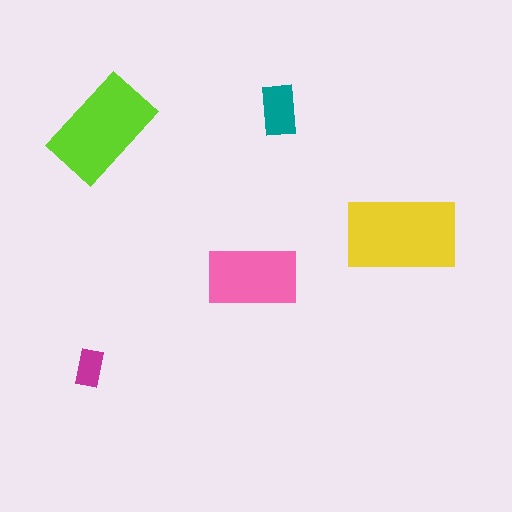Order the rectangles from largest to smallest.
the yellow one, the lime one, the pink one, the teal one, the magenta one.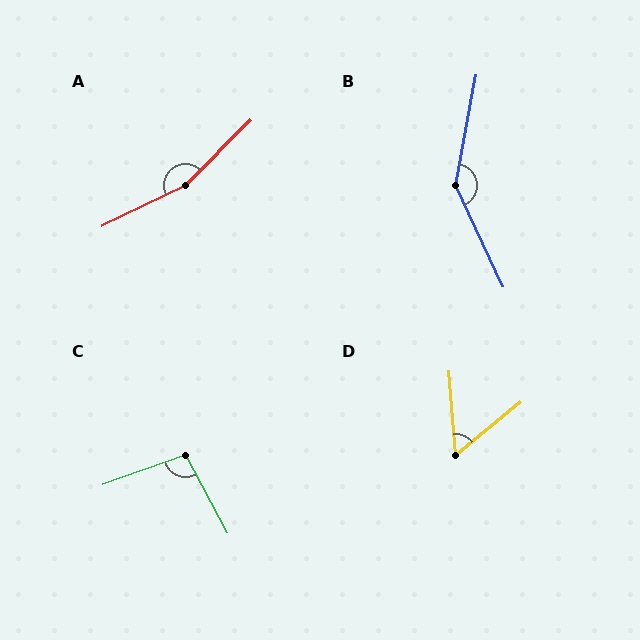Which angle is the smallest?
D, at approximately 55 degrees.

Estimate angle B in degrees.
Approximately 145 degrees.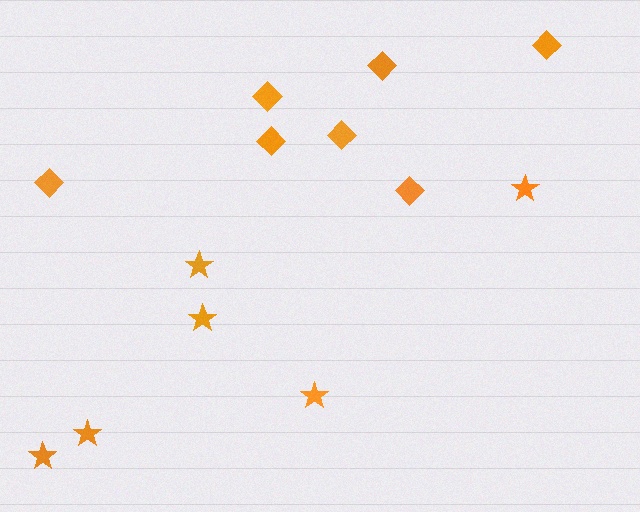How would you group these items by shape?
There are 2 groups: one group of stars (6) and one group of diamonds (7).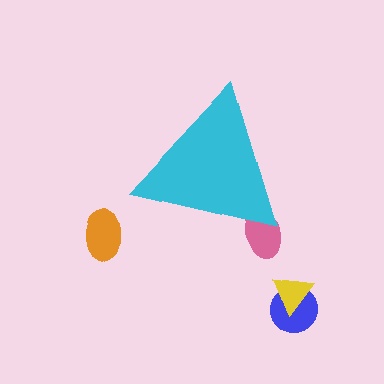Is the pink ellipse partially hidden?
Yes, the pink ellipse is partially hidden behind the cyan triangle.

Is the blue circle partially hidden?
No, the blue circle is fully visible.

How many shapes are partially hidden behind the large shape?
1 shape is partially hidden.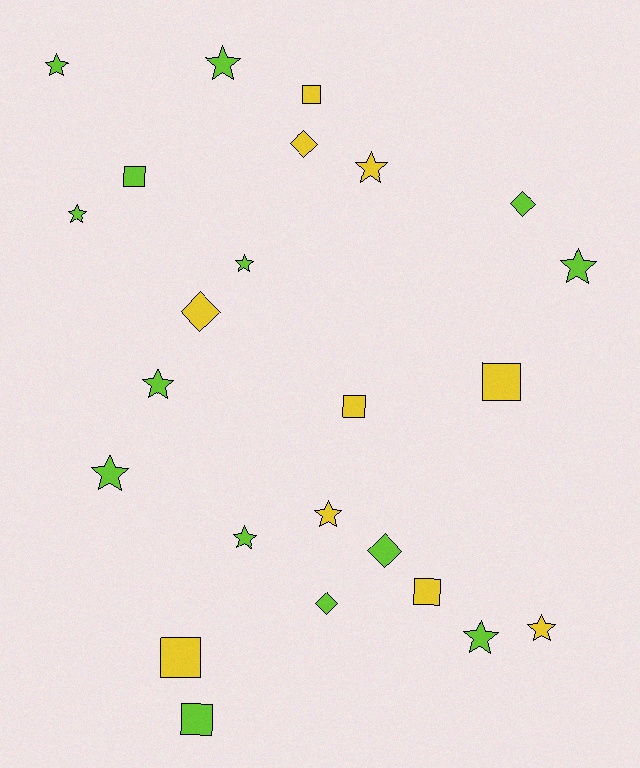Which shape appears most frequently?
Star, with 12 objects.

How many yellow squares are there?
There are 5 yellow squares.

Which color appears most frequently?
Lime, with 14 objects.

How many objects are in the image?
There are 24 objects.